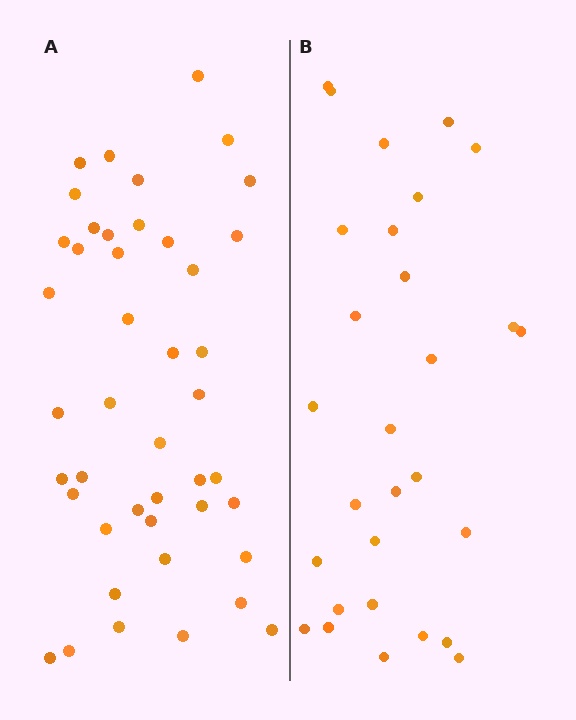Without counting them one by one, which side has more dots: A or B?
Region A (the left region) has more dots.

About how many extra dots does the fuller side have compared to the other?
Region A has approximately 15 more dots than region B.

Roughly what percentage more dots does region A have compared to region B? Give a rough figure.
About 50% more.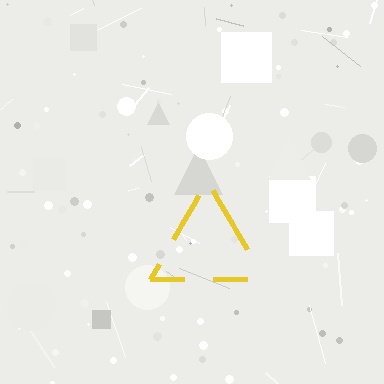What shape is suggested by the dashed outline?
The dashed outline suggests a triangle.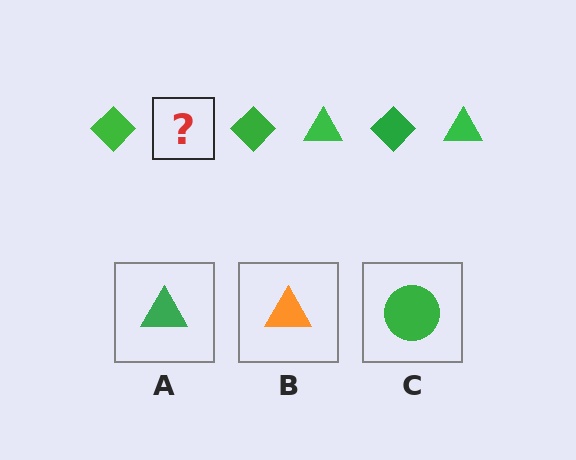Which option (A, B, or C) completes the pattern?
A.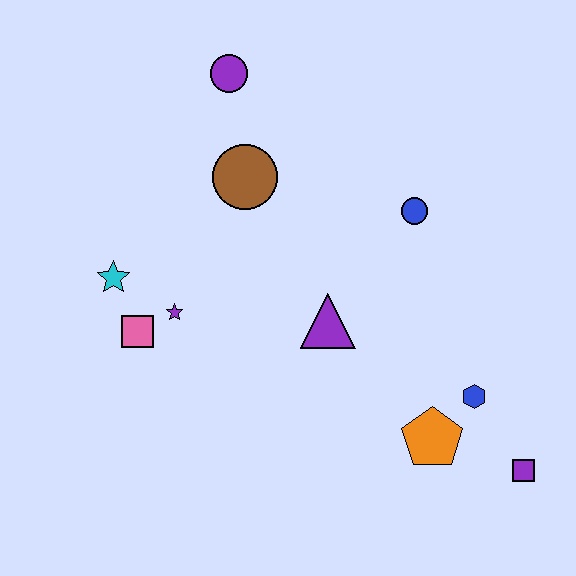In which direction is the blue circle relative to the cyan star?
The blue circle is to the right of the cyan star.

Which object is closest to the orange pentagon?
The blue hexagon is closest to the orange pentagon.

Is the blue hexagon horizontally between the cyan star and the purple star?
No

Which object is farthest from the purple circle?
The purple square is farthest from the purple circle.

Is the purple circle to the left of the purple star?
No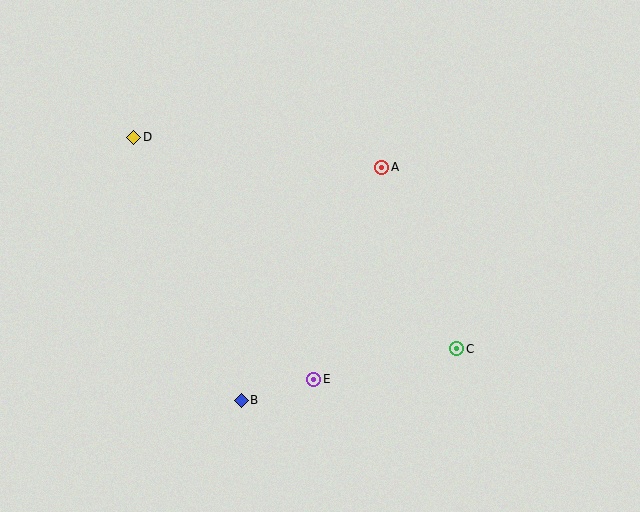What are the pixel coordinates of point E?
Point E is at (314, 379).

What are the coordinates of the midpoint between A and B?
The midpoint between A and B is at (312, 284).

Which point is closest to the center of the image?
Point A at (382, 167) is closest to the center.